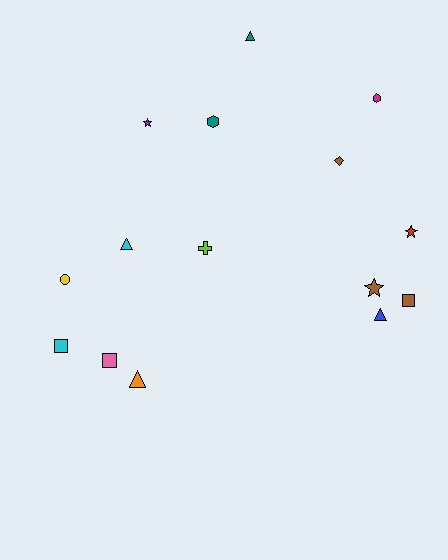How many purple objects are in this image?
There is 1 purple object.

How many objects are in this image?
There are 15 objects.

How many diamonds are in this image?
There is 1 diamond.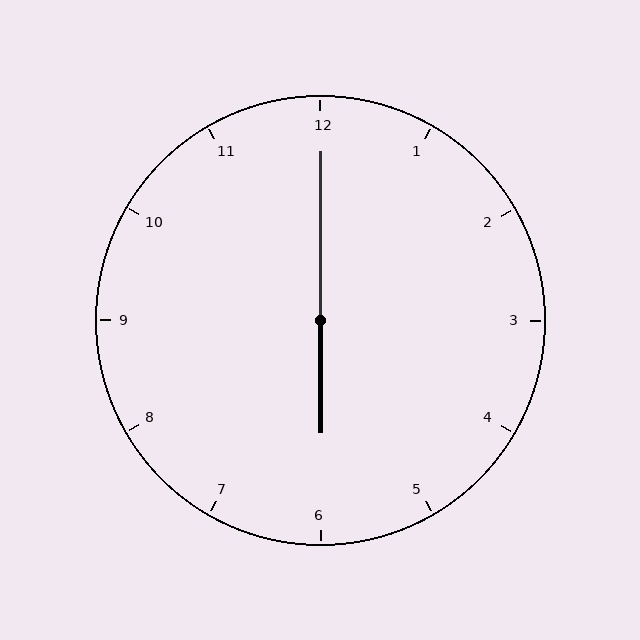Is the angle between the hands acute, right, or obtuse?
It is obtuse.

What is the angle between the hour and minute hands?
Approximately 180 degrees.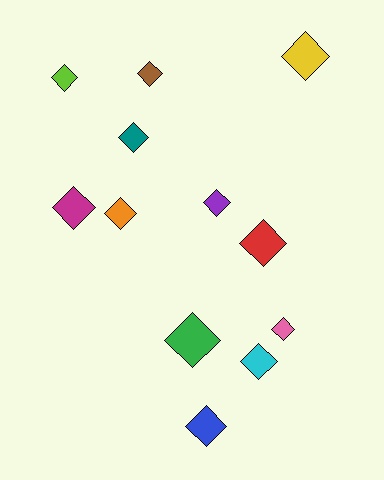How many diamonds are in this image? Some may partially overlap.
There are 12 diamonds.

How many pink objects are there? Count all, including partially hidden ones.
There is 1 pink object.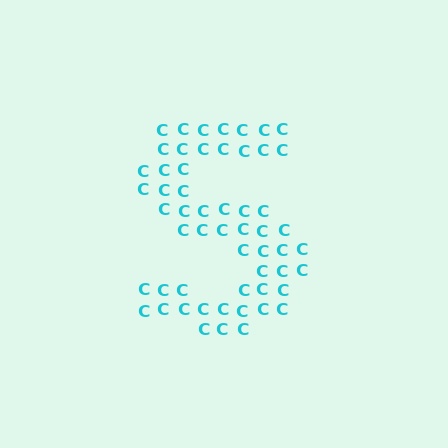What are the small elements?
The small elements are letter C's.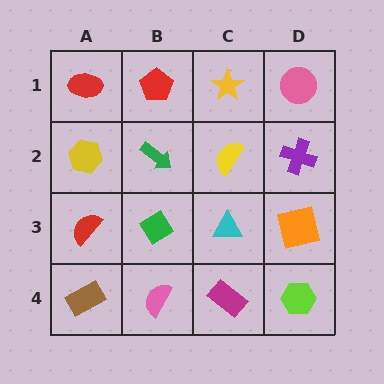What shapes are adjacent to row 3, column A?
A yellow hexagon (row 2, column A), a brown rectangle (row 4, column A), a green diamond (row 3, column B).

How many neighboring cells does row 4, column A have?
2.